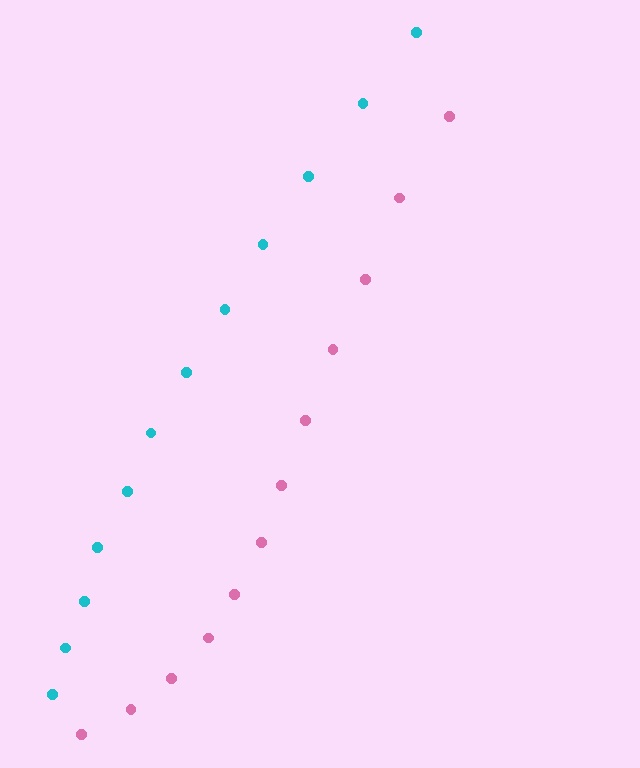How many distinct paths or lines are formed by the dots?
There are 2 distinct paths.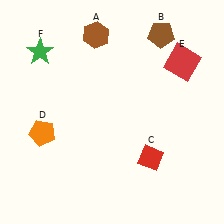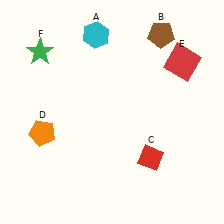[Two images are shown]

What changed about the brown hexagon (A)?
In Image 1, A is brown. In Image 2, it changed to cyan.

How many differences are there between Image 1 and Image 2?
There is 1 difference between the two images.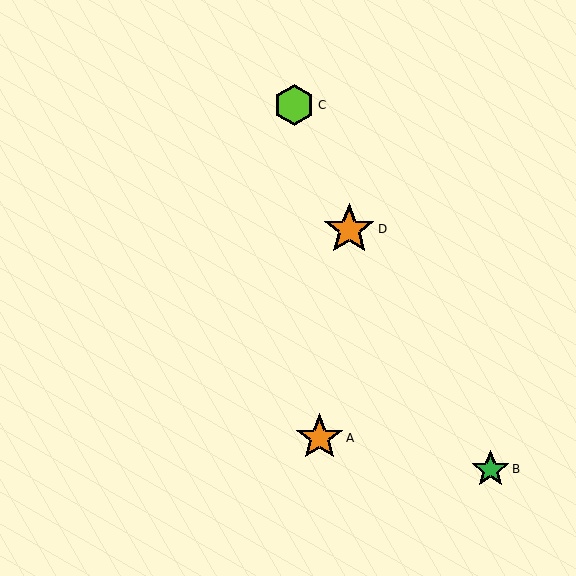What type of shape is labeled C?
Shape C is a lime hexagon.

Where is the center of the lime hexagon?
The center of the lime hexagon is at (294, 105).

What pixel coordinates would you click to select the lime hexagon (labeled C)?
Click at (294, 105) to select the lime hexagon C.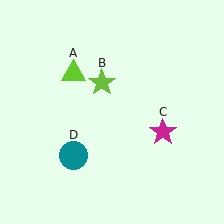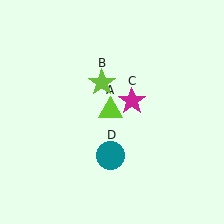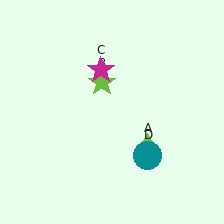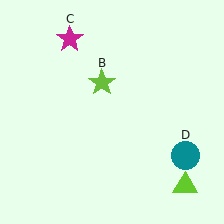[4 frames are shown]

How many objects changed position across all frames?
3 objects changed position: lime triangle (object A), magenta star (object C), teal circle (object D).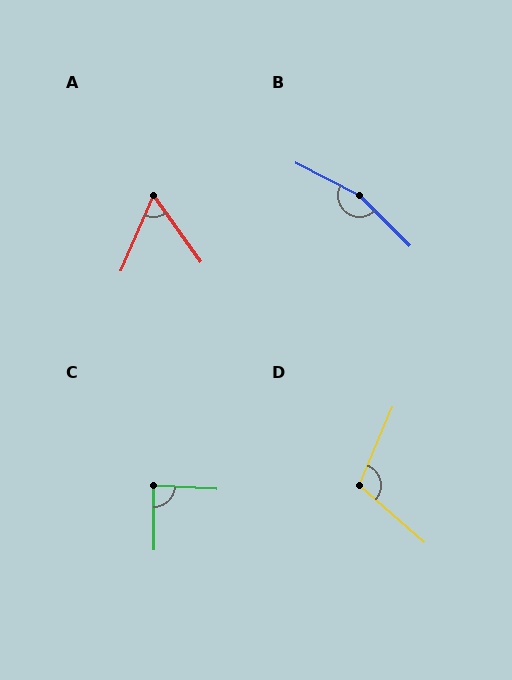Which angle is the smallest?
A, at approximately 59 degrees.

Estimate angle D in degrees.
Approximately 108 degrees.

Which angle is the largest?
B, at approximately 162 degrees.